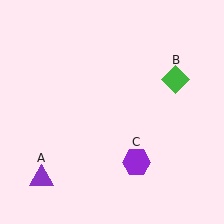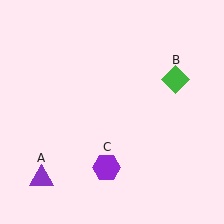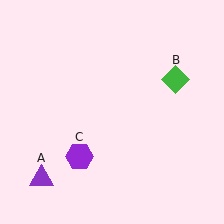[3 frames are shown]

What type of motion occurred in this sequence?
The purple hexagon (object C) rotated clockwise around the center of the scene.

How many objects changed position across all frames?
1 object changed position: purple hexagon (object C).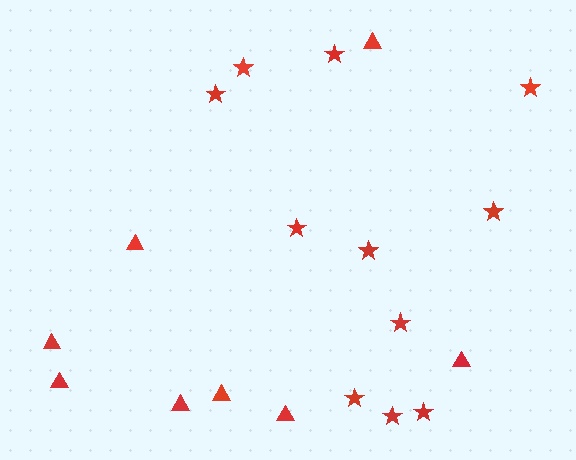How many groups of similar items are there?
There are 2 groups: one group of stars (11) and one group of triangles (8).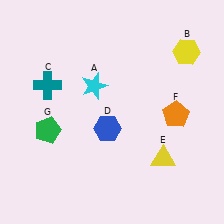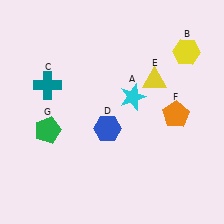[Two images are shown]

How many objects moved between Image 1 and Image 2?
2 objects moved between the two images.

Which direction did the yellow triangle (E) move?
The yellow triangle (E) moved up.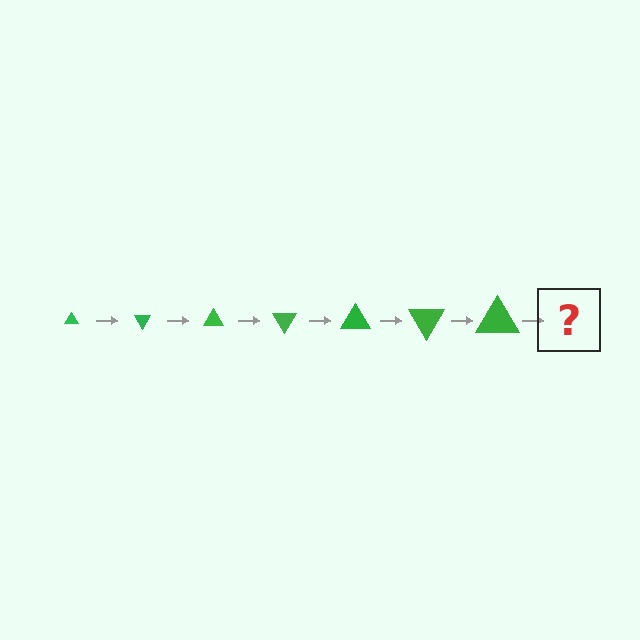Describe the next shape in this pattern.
It should be a triangle, larger than the previous one and rotated 420 degrees from the start.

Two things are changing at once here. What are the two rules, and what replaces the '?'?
The two rules are that the triangle grows larger each step and it rotates 60 degrees each step. The '?' should be a triangle, larger than the previous one and rotated 420 degrees from the start.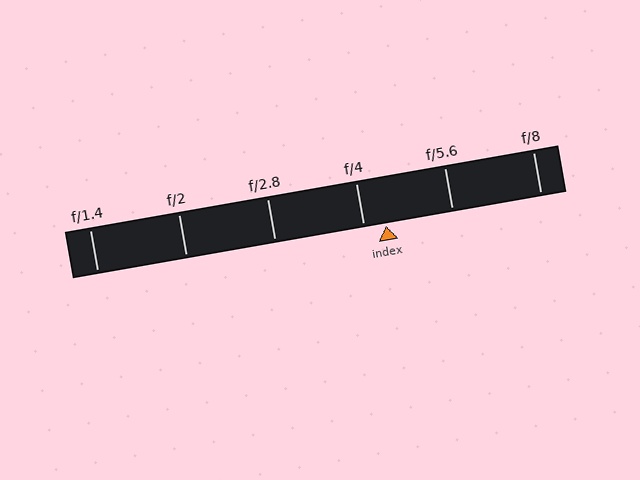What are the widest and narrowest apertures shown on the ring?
The widest aperture shown is f/1.4 and the narrowest is f/8.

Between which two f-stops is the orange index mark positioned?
The index mark is between f/4 and f/5.6.